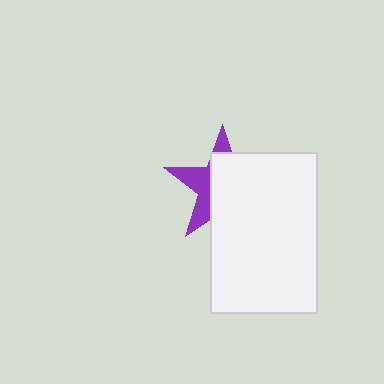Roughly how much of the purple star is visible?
A small part of it is visible (roughly 36%).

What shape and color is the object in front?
The object in front is a white rectangle.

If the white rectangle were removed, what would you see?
You would see the complete purple star.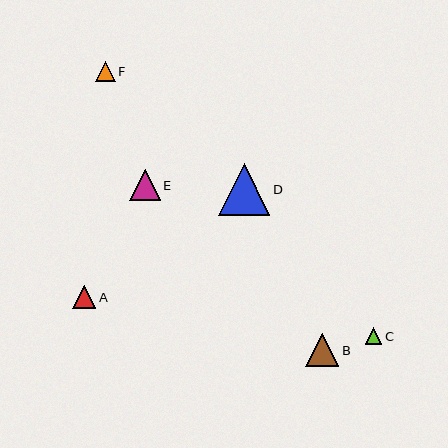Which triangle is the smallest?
Triangle C is the smallest with a size of approximately 17 pixels.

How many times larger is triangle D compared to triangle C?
Triangle D is approximately 3.0 times the size of triangle C.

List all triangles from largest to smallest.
From largest to smallest: D, B, E, A, F, C.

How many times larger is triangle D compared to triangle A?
Triangle D is approximately 2.3 times the size of triangle A.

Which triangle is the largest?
Triangle D is the largest with a size of approximately 51 pixels.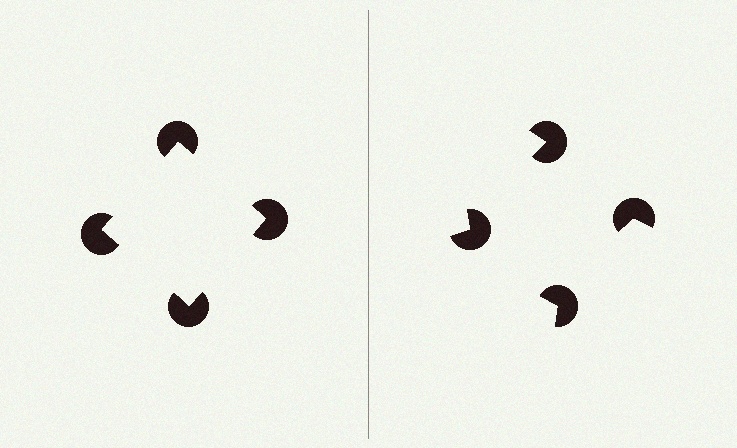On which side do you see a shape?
An illusory square appears on the left side. On the right side the wedge cuts are rotated, so no coherent shape forms.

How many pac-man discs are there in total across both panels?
8 — 4 on each side.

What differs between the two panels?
The pac-man discs are positioned identically on both sides; only the wedge orientations differ. On the left they align to a square; on the right they are misaligned.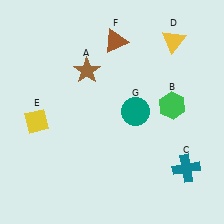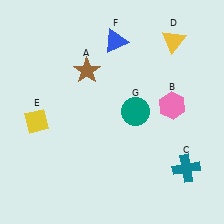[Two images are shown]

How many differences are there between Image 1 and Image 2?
There are 2 differences between the two images.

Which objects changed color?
B changed from green to pink. F changed from brown to blue.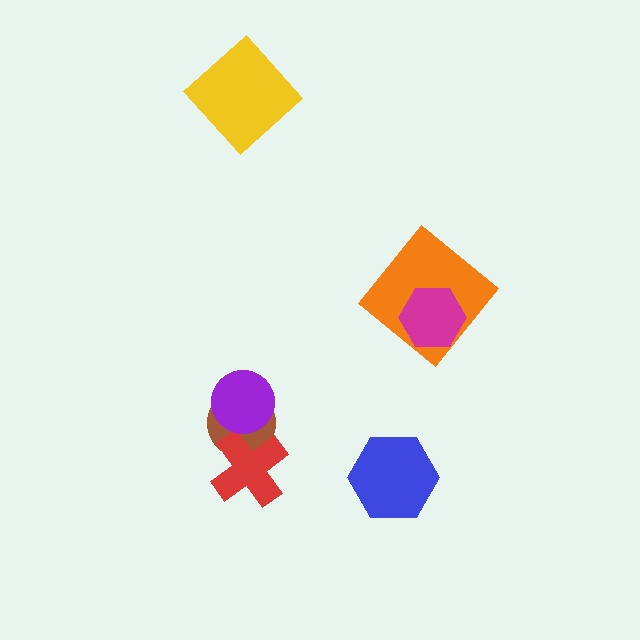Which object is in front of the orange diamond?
The magenta hexagon is in front of the orange diamond.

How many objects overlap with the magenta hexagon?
1 object overlaps with the magenta hexagon.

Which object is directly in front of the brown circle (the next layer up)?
The red cross is directly in front of the brown circle.